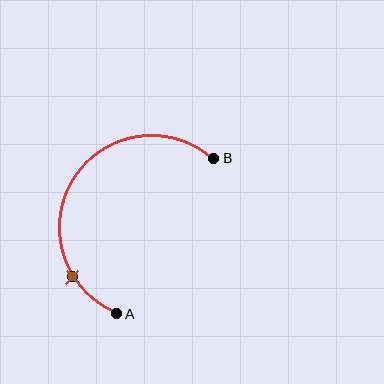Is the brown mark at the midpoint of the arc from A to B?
No. The brown mark lies on the arc but is closer to endpoint A. The arc midpoint would be at the point on the curve equidistant along the arc from both A and B.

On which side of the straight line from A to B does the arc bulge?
The arc bulges to the left of the straight line connecting A and B.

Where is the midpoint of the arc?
The arc midpoint is the point on the curve farthest from the straight line joining A and B. It sits to the left of that line.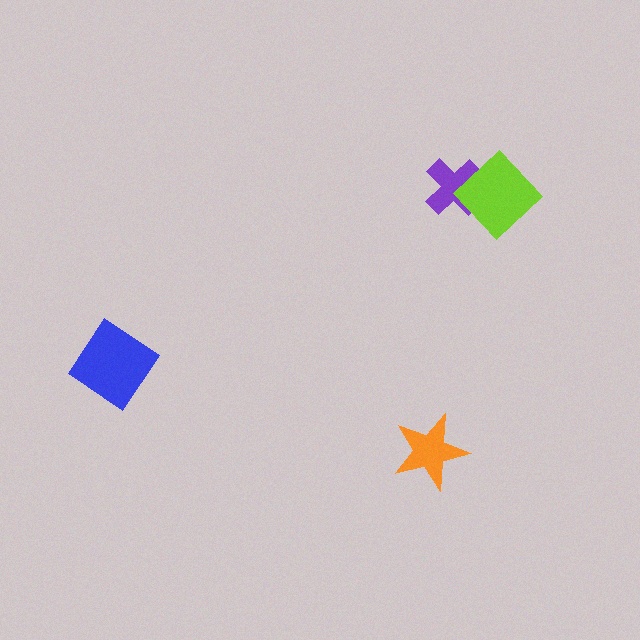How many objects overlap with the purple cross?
1 object overlaps with the purple cross.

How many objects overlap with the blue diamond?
0 objects overlap with the blue diamond.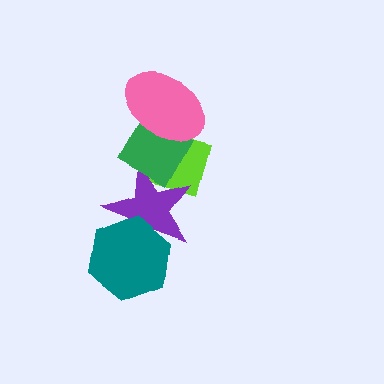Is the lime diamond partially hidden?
Yes, it is partially covered by another shape.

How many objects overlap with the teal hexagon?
1 object overlaps with the teal hexagon.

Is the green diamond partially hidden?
Yes, it is partially covered by another shape.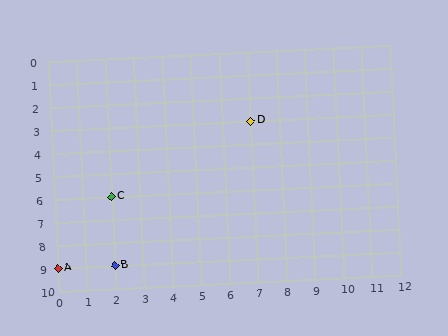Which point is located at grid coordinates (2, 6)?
Point C is at (2, 6).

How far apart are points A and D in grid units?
Points A and D are 7 columns and 6 rows apart (about 9.2 grid units diagonally).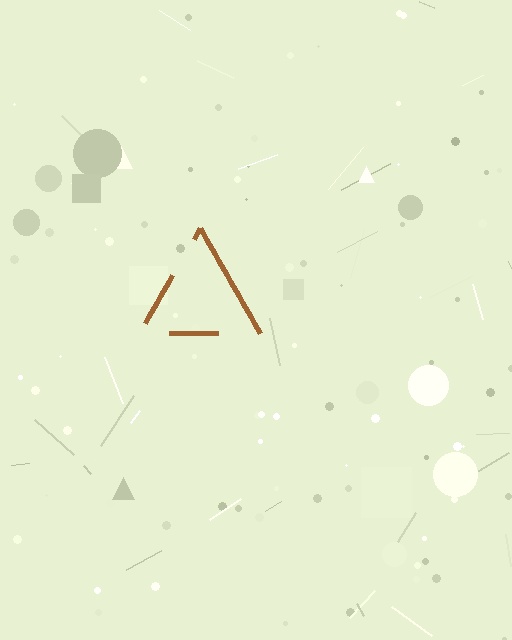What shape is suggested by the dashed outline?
The dashed outline suggests a triangle.